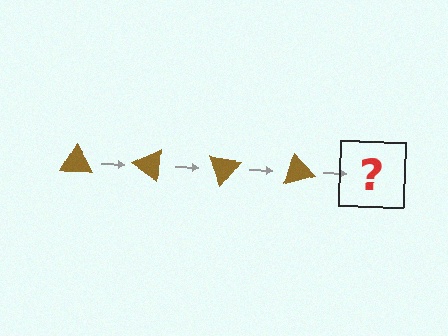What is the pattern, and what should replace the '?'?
The pattern is that the triangle rotates 35 degrees each step. The '?' should be a brown triangle rotated 140 degrees.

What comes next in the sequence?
The next element should be a brown triangle rotated 140 degrees.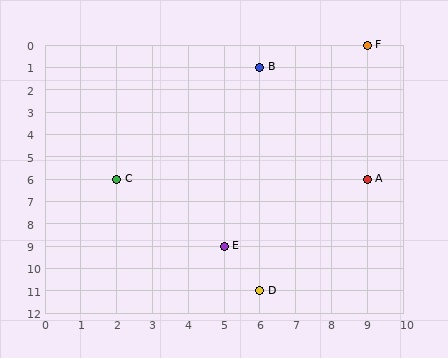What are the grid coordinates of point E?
Point E is at grid coordinates (5, 9).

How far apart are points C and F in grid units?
Points C and F are 7 columns and 6 rows apart (about 9.2 grid units diagonally).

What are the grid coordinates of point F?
Point F is at grid coordinates (9, 0).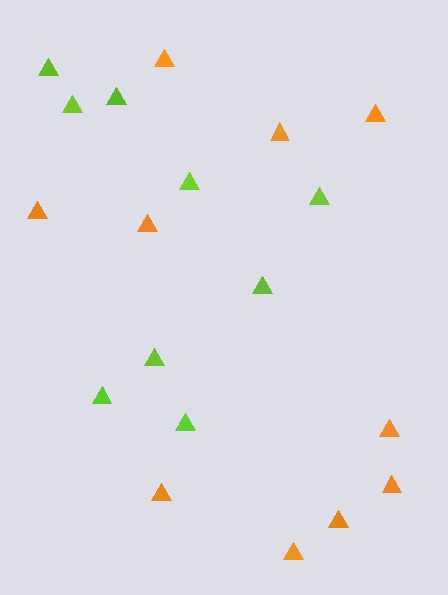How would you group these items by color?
There are 2 groups: one group of lime triangles (9) and one group of orange triangles (10).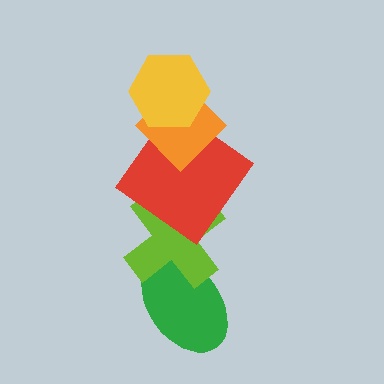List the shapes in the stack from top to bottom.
From top to bottom: the yellow hexagon, the orange diamond, the red diamond, the lime cross, the green ellipse.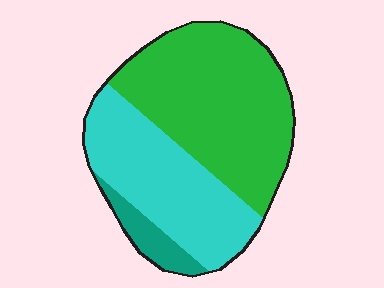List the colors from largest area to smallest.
From largest to smallest: green, cyan, teal.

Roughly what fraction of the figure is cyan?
Cyan takes up about three eighths (3/8) of the figure.